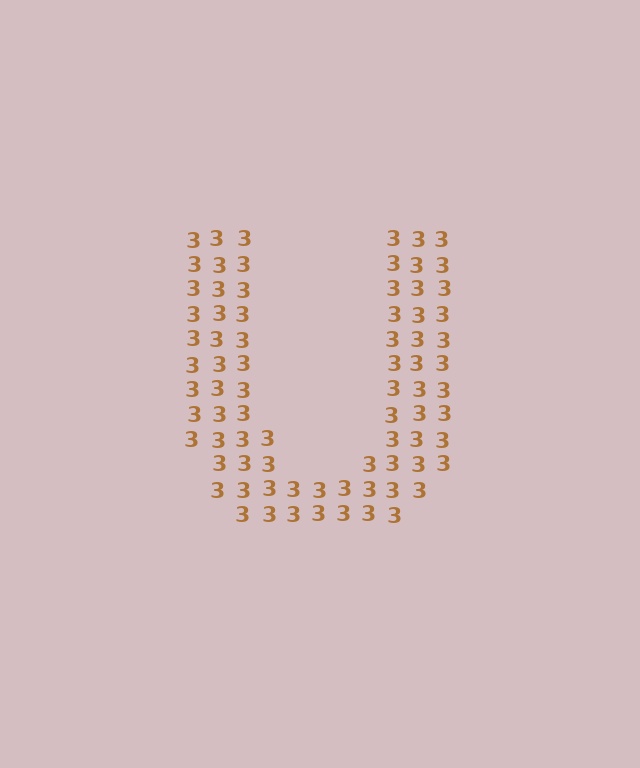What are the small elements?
The small elements are digit 3's.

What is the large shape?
The large shape is the letter U.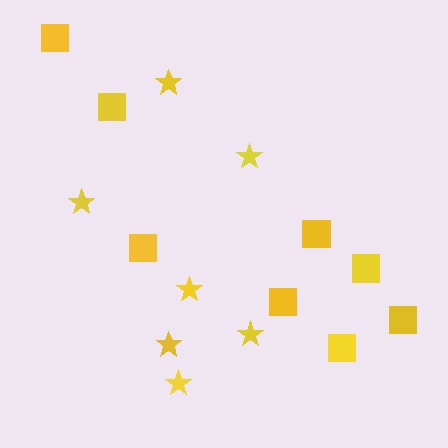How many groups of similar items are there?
There are 2 groups: one group of stars (7) and one group of squares (8).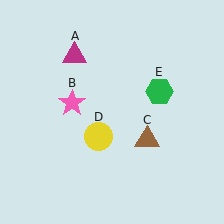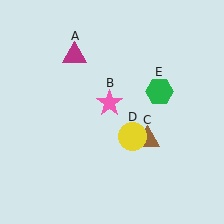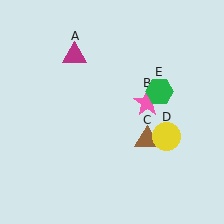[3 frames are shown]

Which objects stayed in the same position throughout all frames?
Magenta triangle (object A) and brown triangle (object C) and green hexagon (object E) remained stationary.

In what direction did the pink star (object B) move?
The pink star (object B) moved right.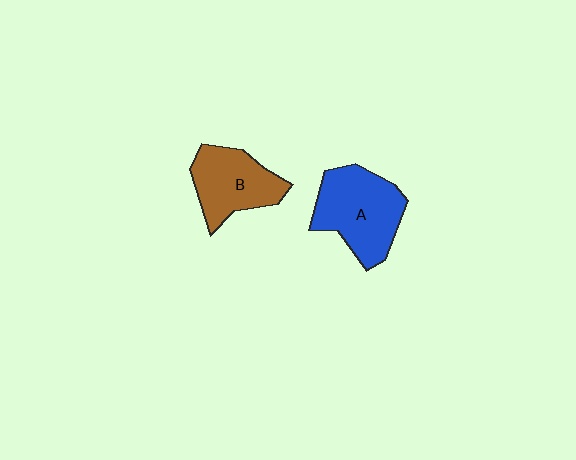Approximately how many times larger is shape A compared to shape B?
Approximately 1.2 times.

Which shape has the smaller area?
Shape B (brown).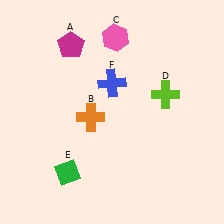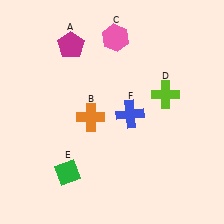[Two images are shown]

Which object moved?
The blue cross (F) moved down.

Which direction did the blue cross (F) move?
The blue cross (F) moved down.